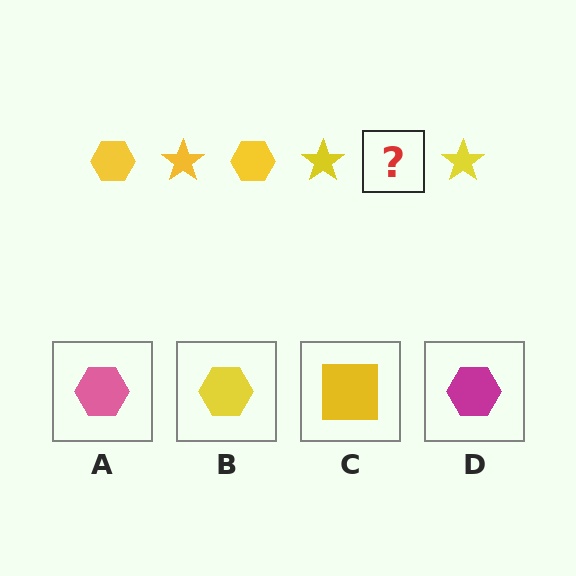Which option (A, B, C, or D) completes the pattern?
B.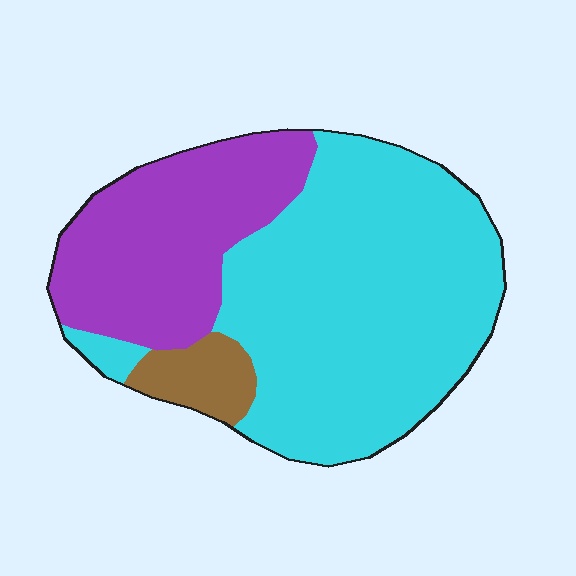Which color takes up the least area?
Brown, at roughly 5%.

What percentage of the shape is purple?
Purple takes up between a quarter and a half of the shape.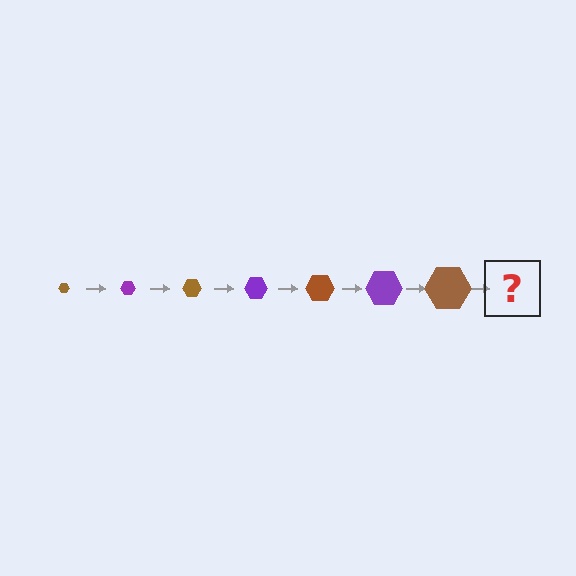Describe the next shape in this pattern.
It should be a purple hexagon, larger than the previous one.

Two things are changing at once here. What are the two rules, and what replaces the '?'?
The two rules are that the hexagon grows larger each step and the color cycles through brown and purple. The '?' should be a purple hexagon, larger than the previous one.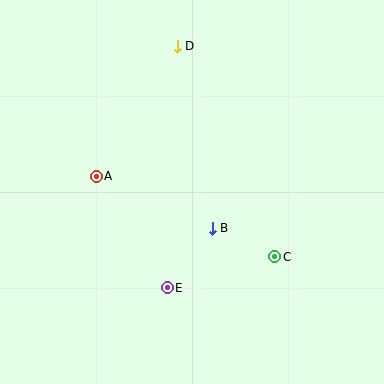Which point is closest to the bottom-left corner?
Point E is closest to the bottom-left corner.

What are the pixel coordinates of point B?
Point B is at (212, 228).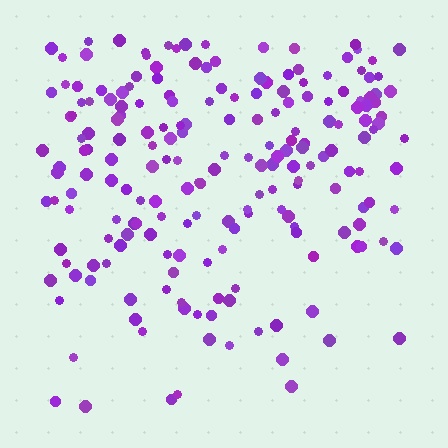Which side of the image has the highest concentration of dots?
The top.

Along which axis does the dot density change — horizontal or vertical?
Vertical.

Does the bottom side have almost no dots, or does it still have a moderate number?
Still a moderate number, just noticeably fewer than the top.